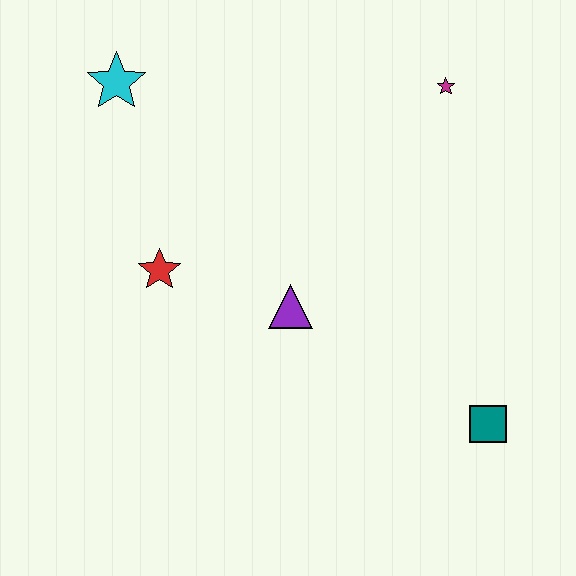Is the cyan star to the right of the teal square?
No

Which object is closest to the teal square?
The purple triangle is closest to the teal square.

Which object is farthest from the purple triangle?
The cyan star is farthest from the purple triangle.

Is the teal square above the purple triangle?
No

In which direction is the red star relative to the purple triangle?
The red star is to the left of the purple triangle.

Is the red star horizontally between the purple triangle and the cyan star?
Yes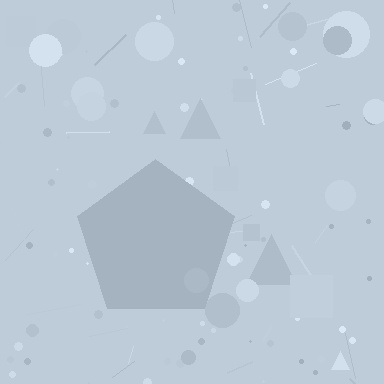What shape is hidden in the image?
A pentagon is hidden in the image.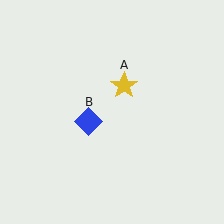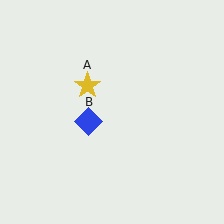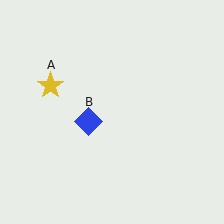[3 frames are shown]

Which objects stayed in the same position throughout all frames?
Blue diamond (object B) remained stationary.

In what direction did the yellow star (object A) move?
The yellow star (object A) moved left.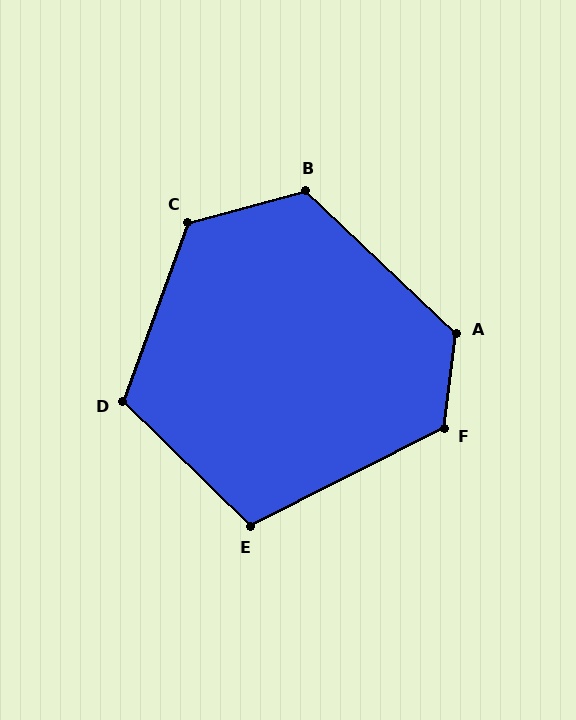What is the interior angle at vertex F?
Approximately 124 degrees (obtuse).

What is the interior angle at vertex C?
Approximately 125 degrees (obtuse).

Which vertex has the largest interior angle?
A, at approximately 126 degrees.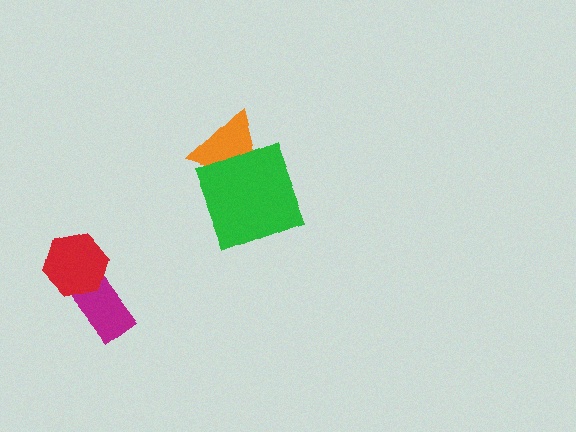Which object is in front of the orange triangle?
The green square is in front of the orange triangle.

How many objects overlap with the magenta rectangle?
1 object overlaps with the magenta rectangle.